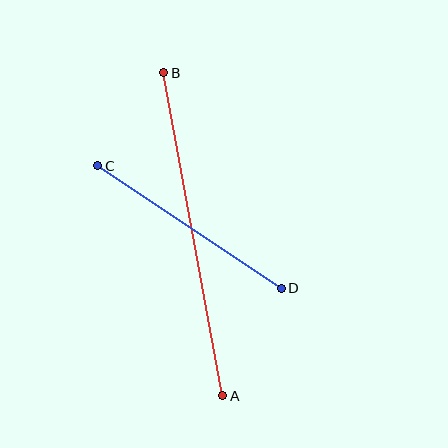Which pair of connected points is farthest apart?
Points A and B are farthest apart.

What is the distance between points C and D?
The distance is approximately 221 pixels.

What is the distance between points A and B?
The distance is approximately 329 pixels.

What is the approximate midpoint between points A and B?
The midpoint is at approximately (193, 234) pixels.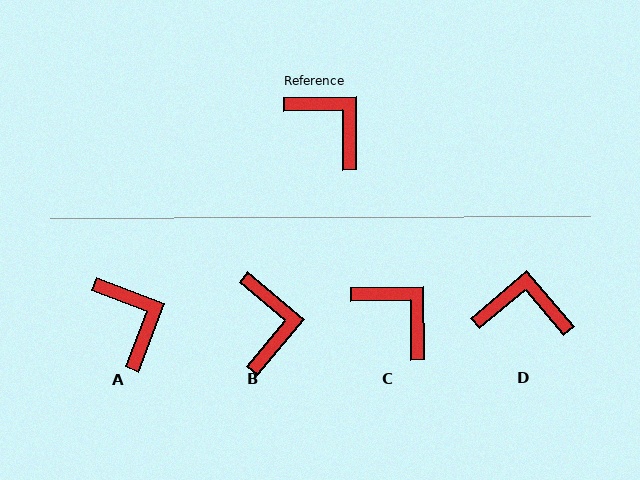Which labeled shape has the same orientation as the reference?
C.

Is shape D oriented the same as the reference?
No, it is off by about 40 degrees.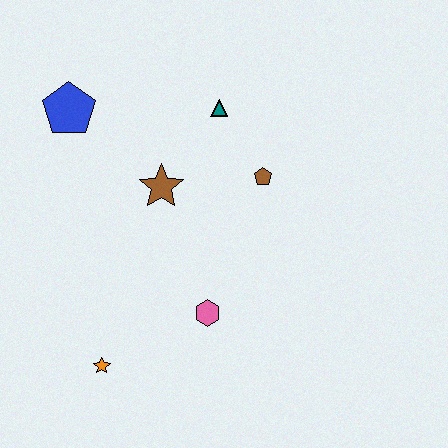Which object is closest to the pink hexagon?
The orange star is closest to the pink hexagon.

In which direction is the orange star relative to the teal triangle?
The orange star is below the teal triangle.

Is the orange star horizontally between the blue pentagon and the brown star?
Yes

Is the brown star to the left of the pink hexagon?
Yes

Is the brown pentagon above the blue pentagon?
No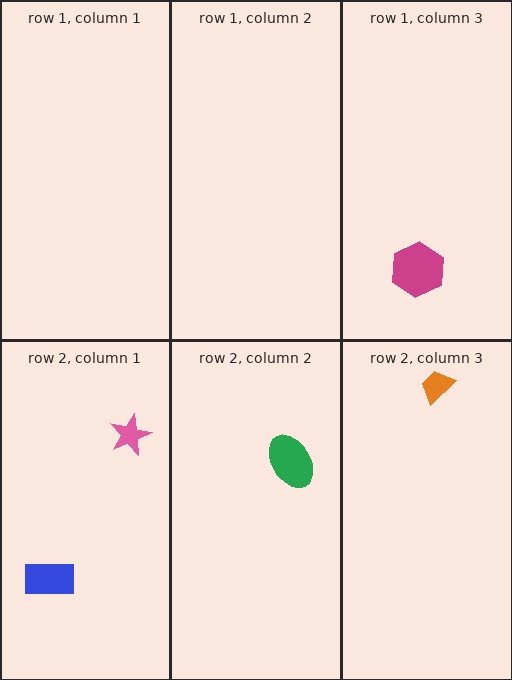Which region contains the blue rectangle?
The row 2, column 1 region.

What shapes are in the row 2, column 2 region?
The green ellipse.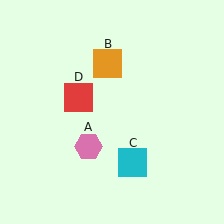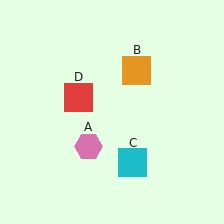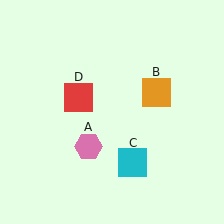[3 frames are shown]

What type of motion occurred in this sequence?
The orange square (object B) rotated clockwise around the center of the scene.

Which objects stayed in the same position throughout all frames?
Pink hexagon (object A) and cyan square (object C) and red square (object D) remained stationary.